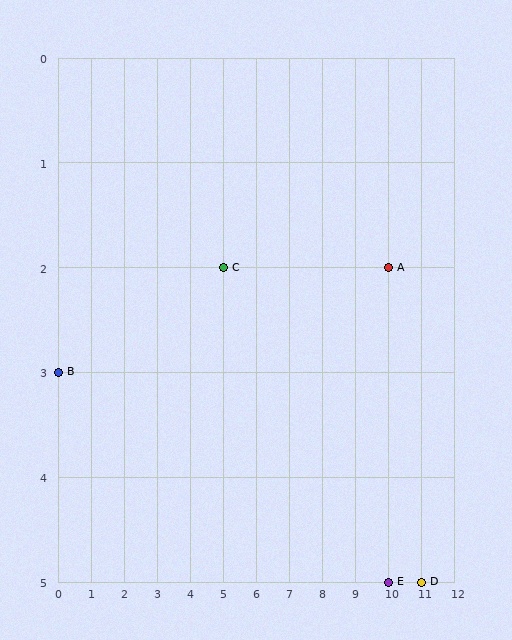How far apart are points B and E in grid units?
Points B and E are 10 columns and 2 rows apart (about 10.2 grid units diagonally).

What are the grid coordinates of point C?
Point C is at grid coordinates (5, 2).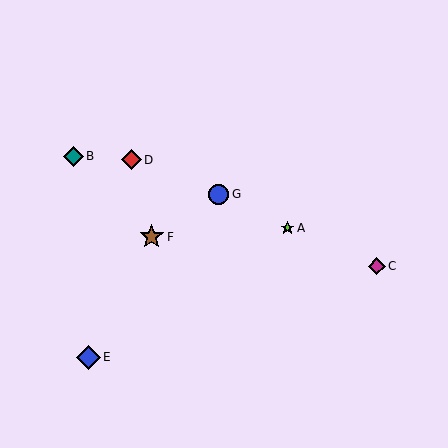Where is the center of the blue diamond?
The center of the blue diamond is at (88, 357).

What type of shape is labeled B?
Shape B is a teal diamond.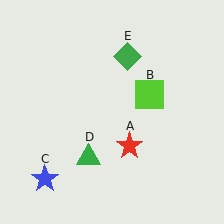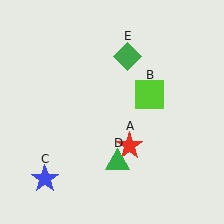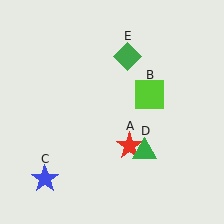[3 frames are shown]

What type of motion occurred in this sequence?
The green triangle (object D) rotated counterclockwise around the center of the scene.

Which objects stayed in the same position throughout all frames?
Red star (object A) and lime square (object B) and blue star (object C) and green diamond (object E) remained stationary.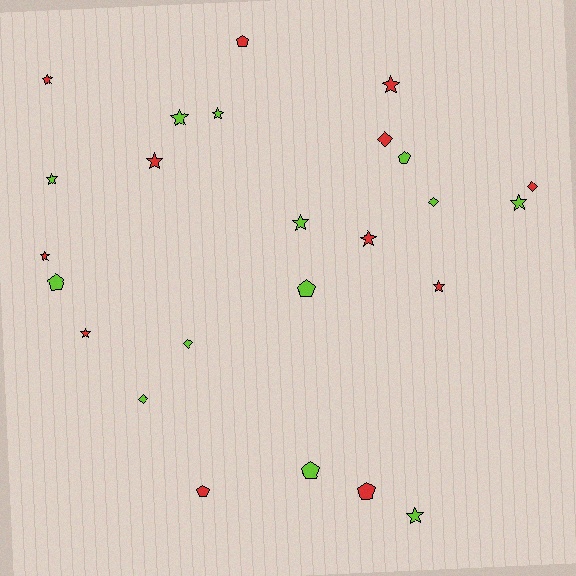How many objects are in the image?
There are 25 objects.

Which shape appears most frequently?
Star, with 13 objects.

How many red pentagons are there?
There are 3 red pentagons.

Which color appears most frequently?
Lime, with 13 objects.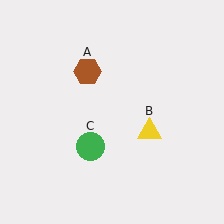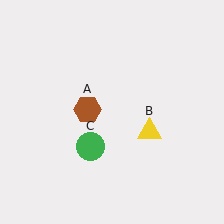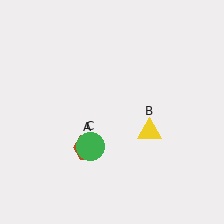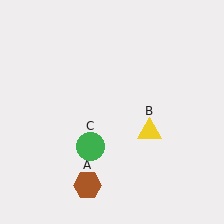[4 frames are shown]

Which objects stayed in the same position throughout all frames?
Yellow triangle (object B) and green circle (object C) remained stationary.